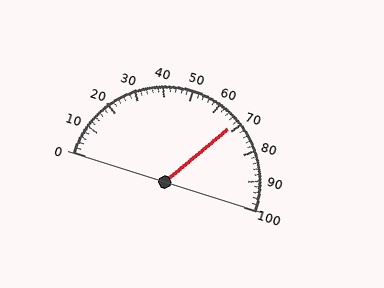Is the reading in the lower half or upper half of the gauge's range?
The reading is in the upper half of the range (0 to 100).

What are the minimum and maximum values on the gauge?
The gauge ranges from 0 to 100.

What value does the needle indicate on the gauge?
The needle indicates approximately 68.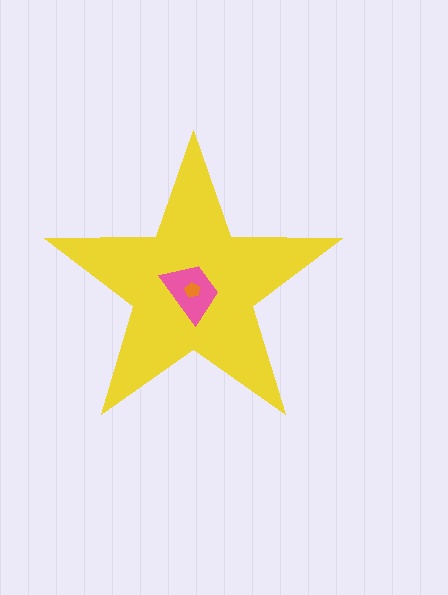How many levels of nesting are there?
3.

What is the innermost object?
The orange pentagon.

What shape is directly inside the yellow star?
The pink trapezoid.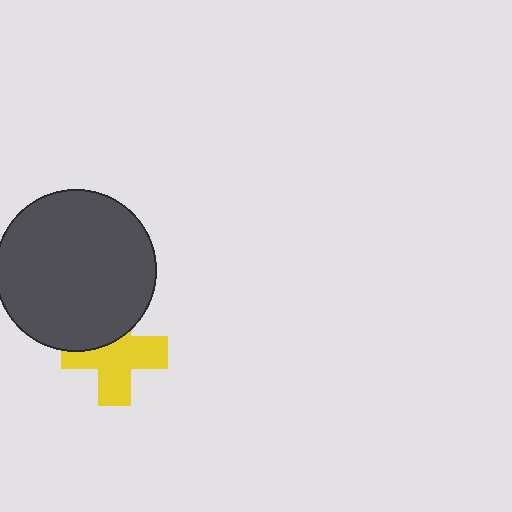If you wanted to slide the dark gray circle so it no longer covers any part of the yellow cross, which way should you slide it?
Slide it up — that is the most direct way to separate the two shapes.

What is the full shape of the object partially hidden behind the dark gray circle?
The partially hidden object is a yellow cross.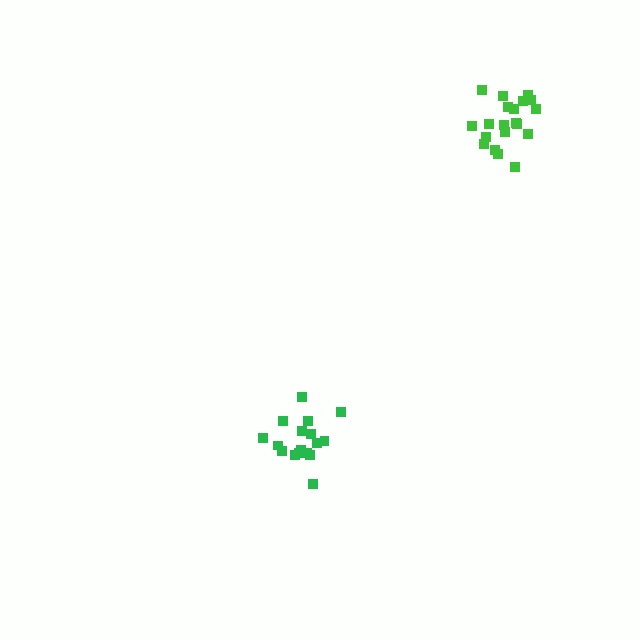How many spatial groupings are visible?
There are 2 spatial groupings.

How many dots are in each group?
Group 1: 20 dots, Group 2: 17 dots (37 total).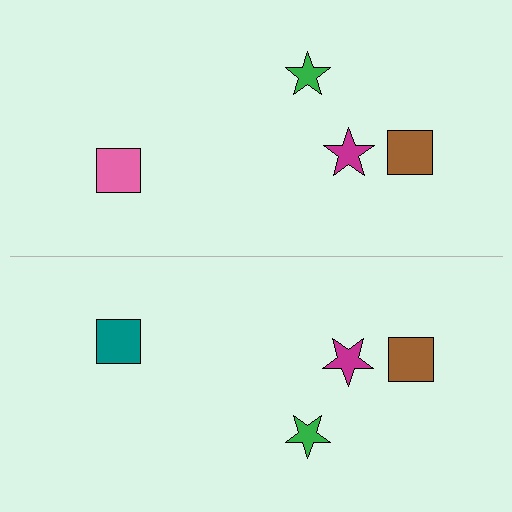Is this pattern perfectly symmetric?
No, the pattern is not perfectly symmetric. The teal square on the bottom side breaks the symmetry — its mirror counterpart is pink.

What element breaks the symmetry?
The teal square on the bottom side breaks the symmetry — its mirror counterpart is pink.